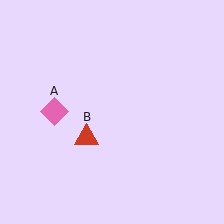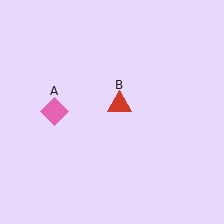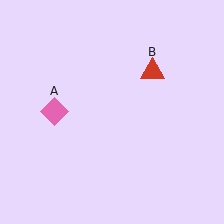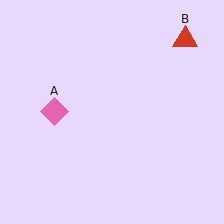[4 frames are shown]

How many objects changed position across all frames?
1 object changed position: red triangle (object B).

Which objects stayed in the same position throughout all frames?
Pink diamond (object A) remained stationary.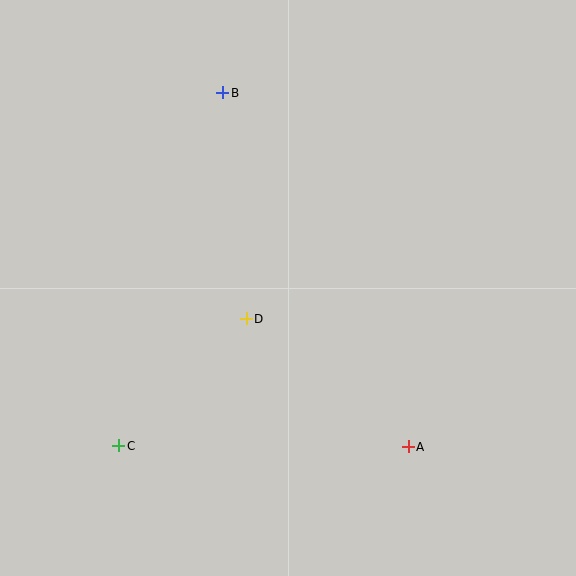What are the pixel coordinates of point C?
Point C is at (119, 446).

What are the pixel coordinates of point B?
Point B is at (223, 93).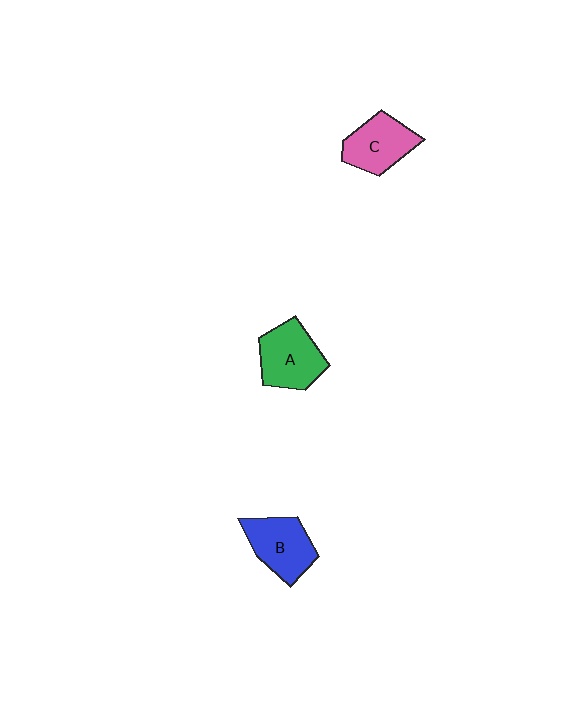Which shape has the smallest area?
Shape C (pink).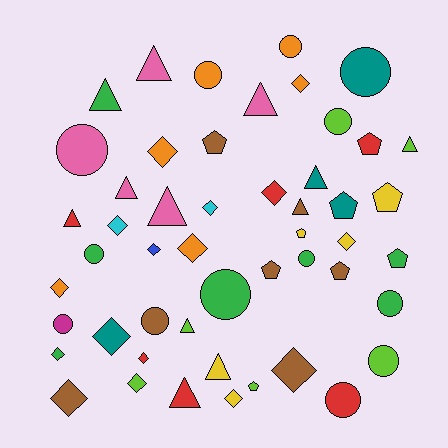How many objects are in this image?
There are 50 objects.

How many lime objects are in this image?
There are 6 lime objects.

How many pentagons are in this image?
There are 9 pentagons.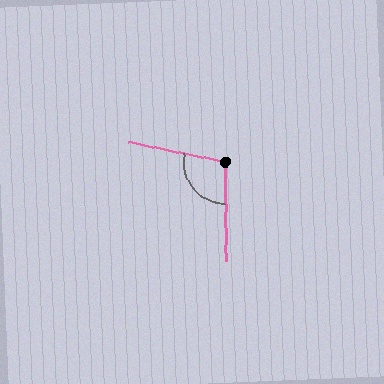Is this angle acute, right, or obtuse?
It is obtuse.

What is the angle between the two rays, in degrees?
Approximately 102 degrees.